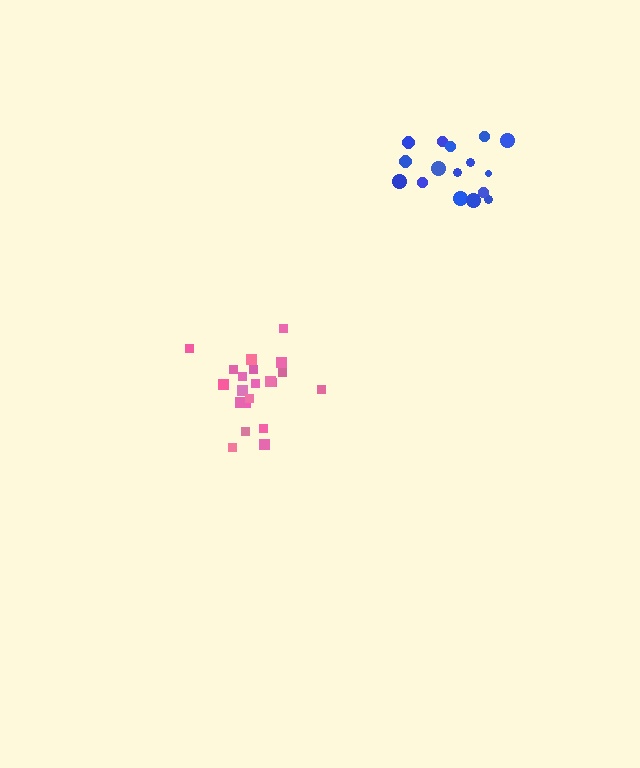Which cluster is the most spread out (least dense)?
Blue.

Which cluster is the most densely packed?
Pink.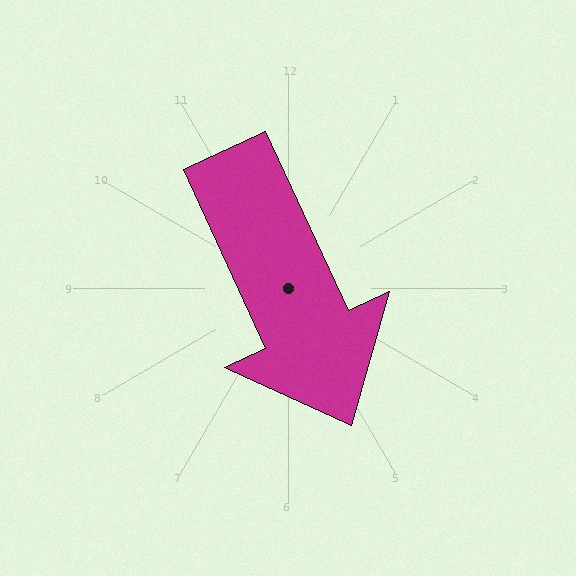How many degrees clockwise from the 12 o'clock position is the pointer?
Approximately 155 degrees.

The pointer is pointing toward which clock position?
Roughly 5 o'clock.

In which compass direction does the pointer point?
Southeast.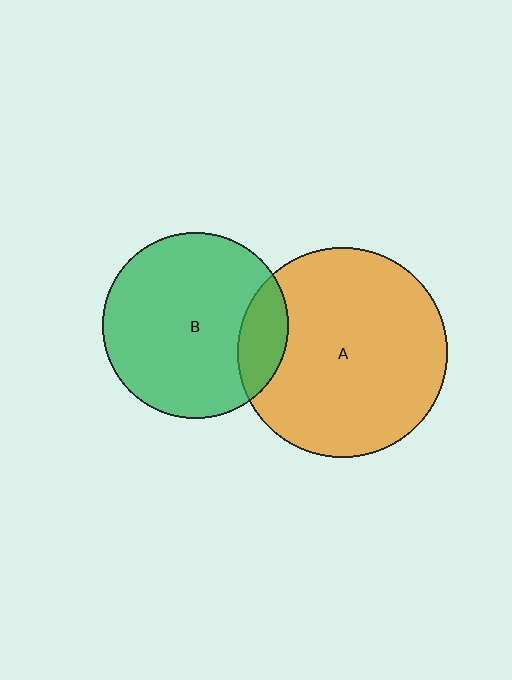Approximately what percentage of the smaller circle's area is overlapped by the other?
Approximately 15%.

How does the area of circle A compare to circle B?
Approximately 1.3 times.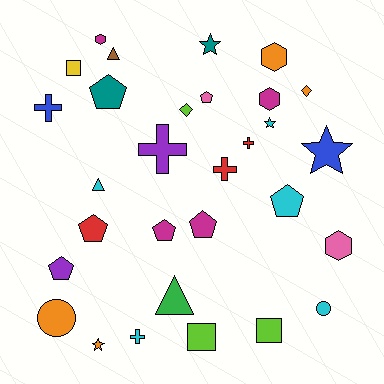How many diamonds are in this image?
There are 2 diamonds.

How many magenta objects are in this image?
There are 4 magenta objects.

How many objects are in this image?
There are 30 objects.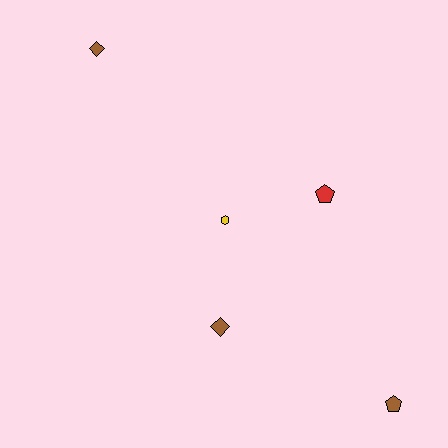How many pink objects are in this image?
There are no pink objects.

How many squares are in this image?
There are no squares.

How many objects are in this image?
There are 5 objects.